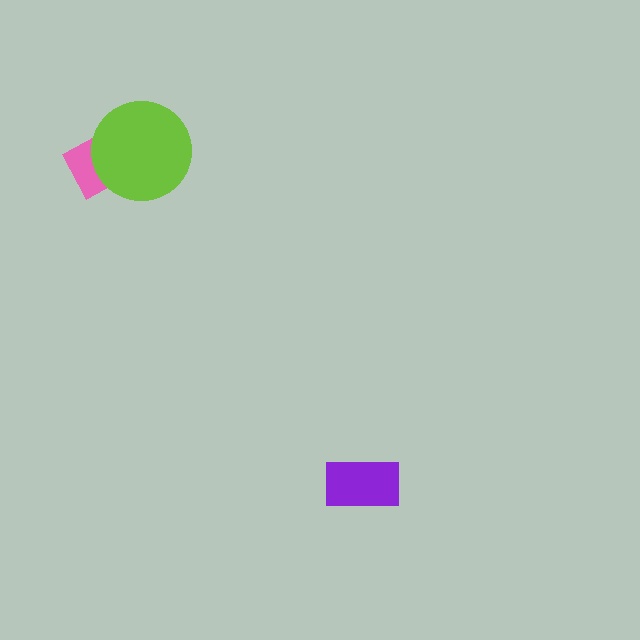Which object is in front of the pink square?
The lime circle is in front of the pink square.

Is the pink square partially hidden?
Yes, it is partially covered by another shape.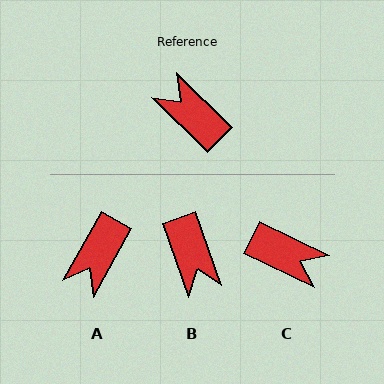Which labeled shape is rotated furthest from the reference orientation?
C, about 161 degrees away.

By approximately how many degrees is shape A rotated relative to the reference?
Approximately 106 degrees counter-clockwise.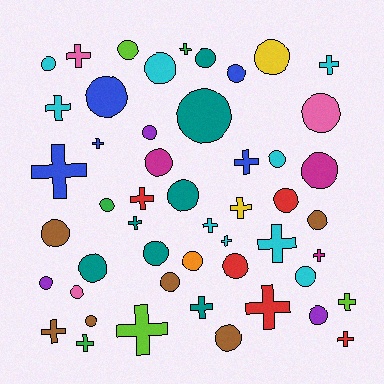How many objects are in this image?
There are 50 objects.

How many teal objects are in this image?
There are 7 teal objects.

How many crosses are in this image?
There are 21 crosses.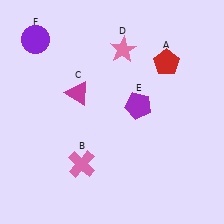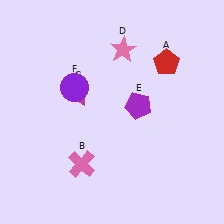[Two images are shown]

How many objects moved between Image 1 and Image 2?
1 object moved between the two images.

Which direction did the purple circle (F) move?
The purple circle (F) moved down.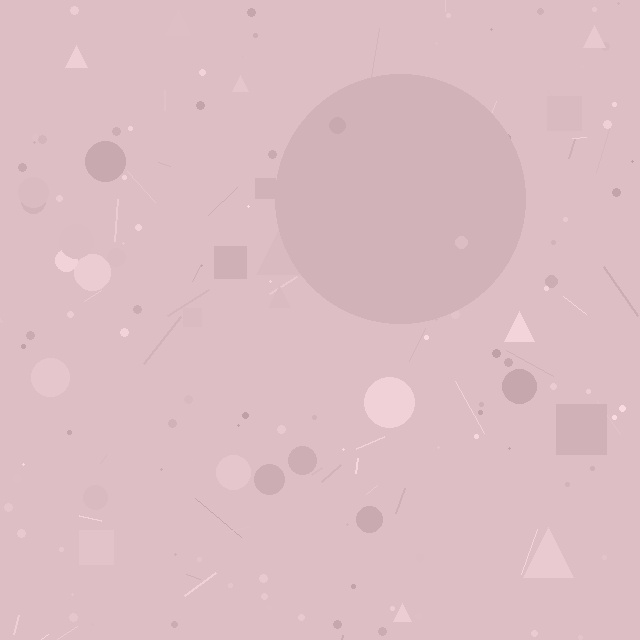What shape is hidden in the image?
A circle is hidden in the image.